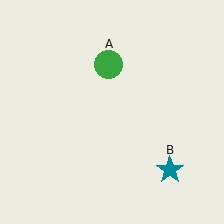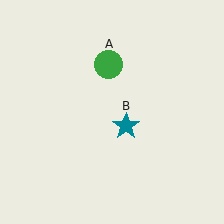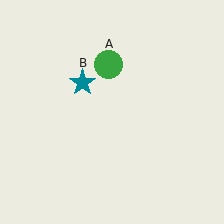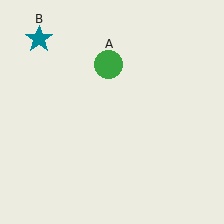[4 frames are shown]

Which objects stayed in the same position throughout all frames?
Green circle (object A) remained stationary.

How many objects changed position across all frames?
1 object changed position: teal star (object B).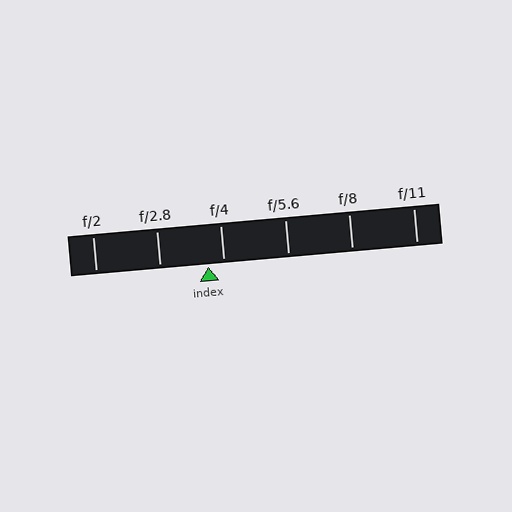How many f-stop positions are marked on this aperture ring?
There are 6 f-stop positions marked.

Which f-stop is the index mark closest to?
The index mark is closest to f/4.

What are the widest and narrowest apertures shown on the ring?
The widest aperture shown is f/2 and the narrowest is f/11.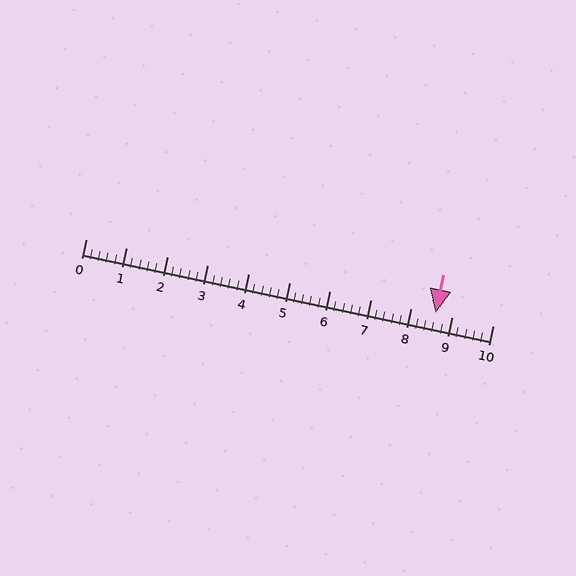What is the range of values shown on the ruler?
The ruler shows values from 0 to 10.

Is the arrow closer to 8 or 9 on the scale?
The arrow is closer to 9.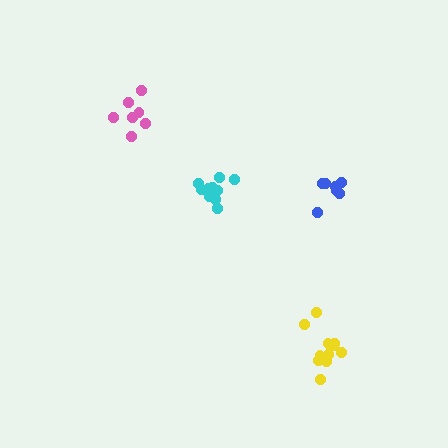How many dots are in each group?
Group 1: 7 dots, Group 2: 12 dots, Group 3: 7 dots, Group 4: 10 dots (36 total).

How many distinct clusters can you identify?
There are 4 distinct clusters.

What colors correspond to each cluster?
The clusters are colored: blue, yellow, pink, cyan.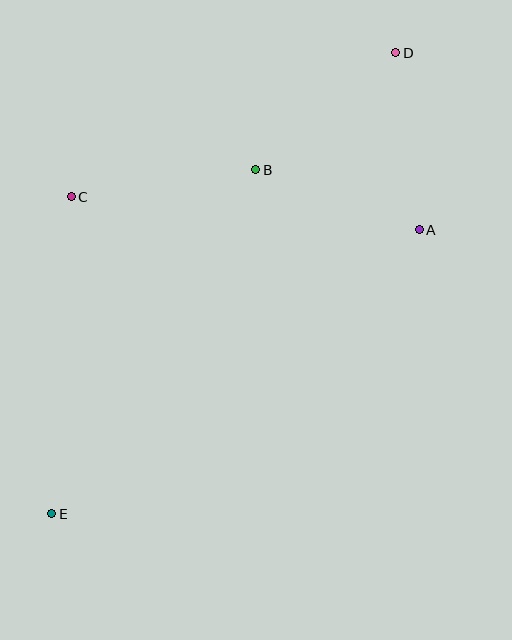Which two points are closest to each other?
Points A and B are closest to each other.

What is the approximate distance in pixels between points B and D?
The distance between B and D is approximately 183 pixels.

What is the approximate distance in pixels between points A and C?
The distance between A and C is approximately 350 pixels.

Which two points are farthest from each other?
Points D and E are farthest from each other.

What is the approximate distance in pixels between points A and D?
The distance between A and D is approximately 179 pixels.